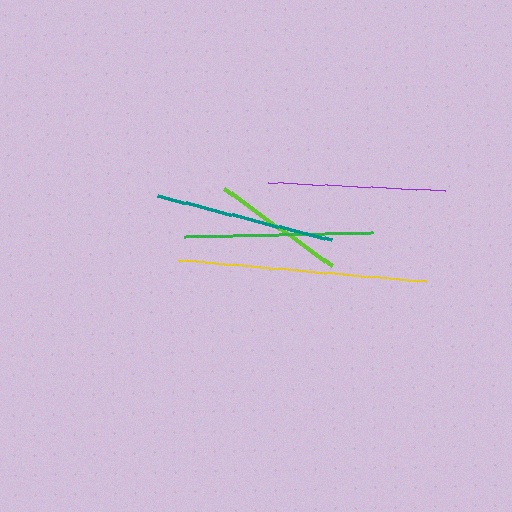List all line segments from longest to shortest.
From longest to shortest: yellow, green, teal, purple, lime.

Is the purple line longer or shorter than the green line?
The green line is longer than the purple line.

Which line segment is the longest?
The yellow line is the longest at approximately 248 pixels.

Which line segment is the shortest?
The lime line is the shortest at approximately 134 pixels.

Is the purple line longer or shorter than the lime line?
The purple line is longer than the lime line.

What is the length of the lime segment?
The lime segment is approximately 134 pixels long.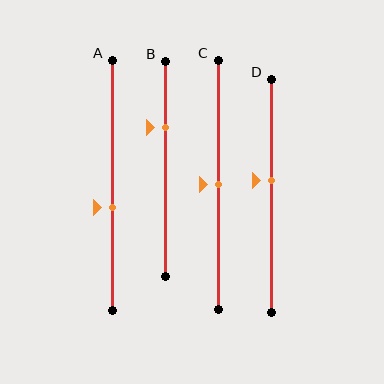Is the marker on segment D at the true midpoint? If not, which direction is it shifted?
No, the marker on segment D is shifted upward by about 7% of the segment length.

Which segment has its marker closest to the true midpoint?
Segment C has its marker closest to the true midpoint.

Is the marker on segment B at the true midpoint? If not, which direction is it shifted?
No, the marker on segment B is shifted upward by about 19% of the segment length.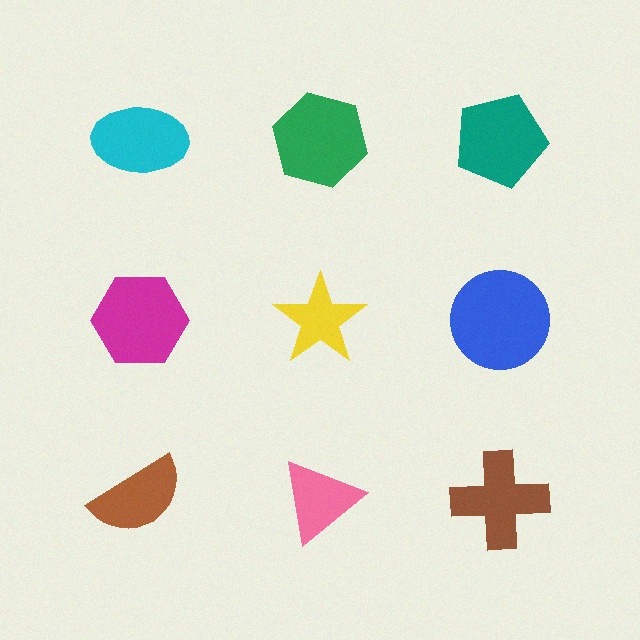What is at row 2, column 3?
A blue circle.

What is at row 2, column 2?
A yellow star.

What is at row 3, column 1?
A brown semicircle.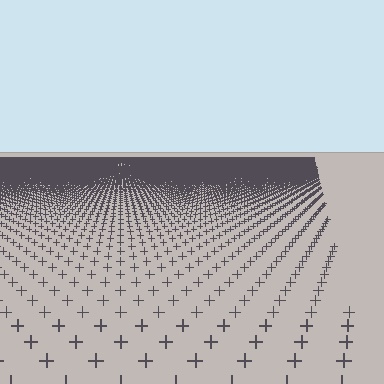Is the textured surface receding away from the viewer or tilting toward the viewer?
The surface is receding away from the viewer. Texture elements get smaller and denser toward the top.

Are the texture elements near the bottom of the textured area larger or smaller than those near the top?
Larger. Near the bottom, elements are closer to the viewer and appear at a bigger on-screen size.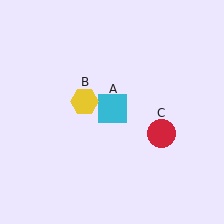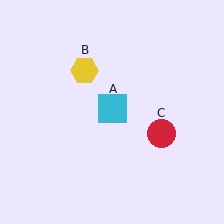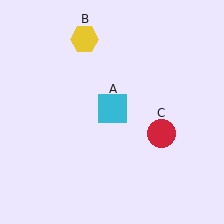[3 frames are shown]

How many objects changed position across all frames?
1 object changed position: yellow hexagon (object B).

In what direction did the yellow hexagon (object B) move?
The yellow hexagon (object B) moved up.